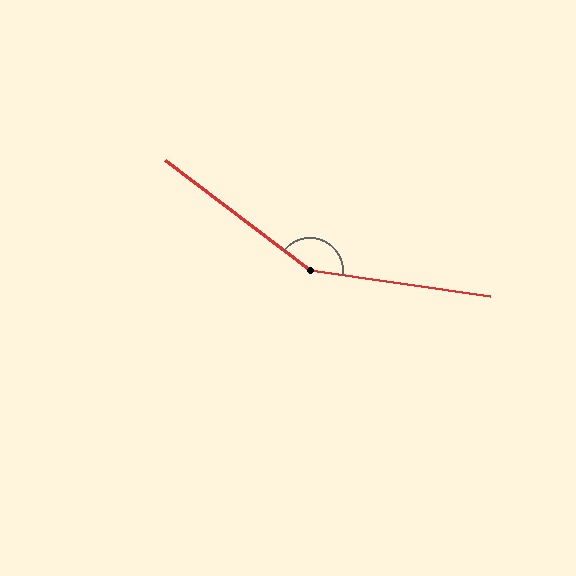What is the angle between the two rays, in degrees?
Approximately 151 degrees.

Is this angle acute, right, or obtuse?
It is obtuse.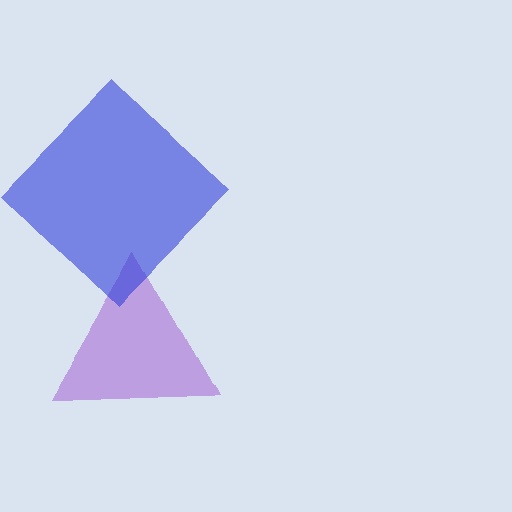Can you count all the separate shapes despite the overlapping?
Yes, there are 2 separate shapes.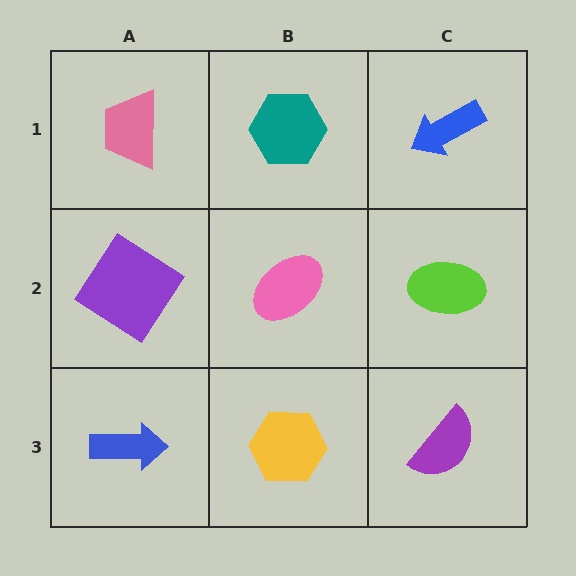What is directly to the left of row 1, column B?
A pink trapezoid.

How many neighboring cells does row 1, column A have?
2.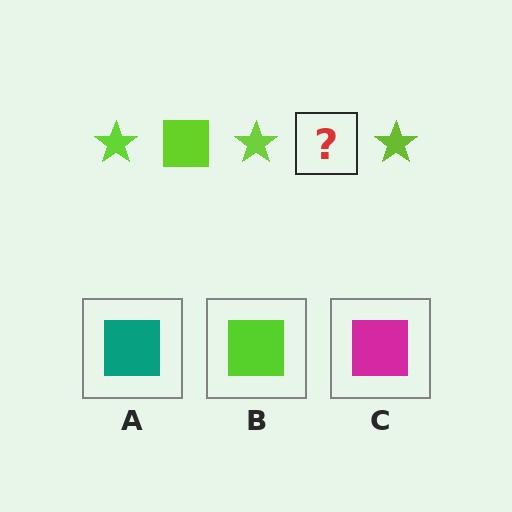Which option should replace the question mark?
Option B.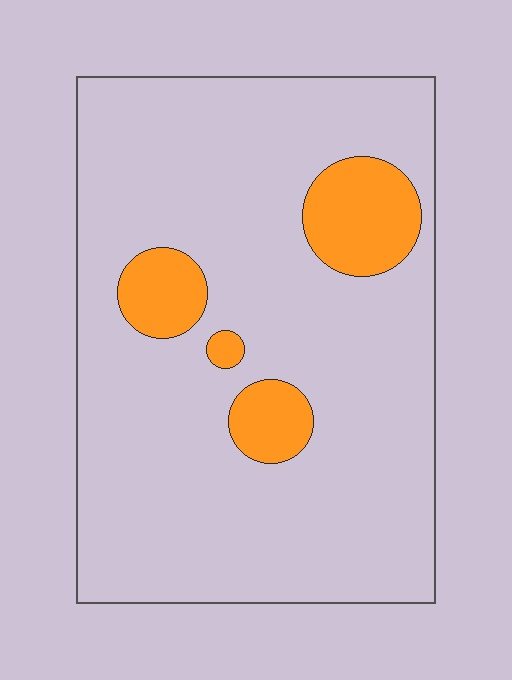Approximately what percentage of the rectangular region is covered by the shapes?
Approximately 15%.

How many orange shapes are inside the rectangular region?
4.